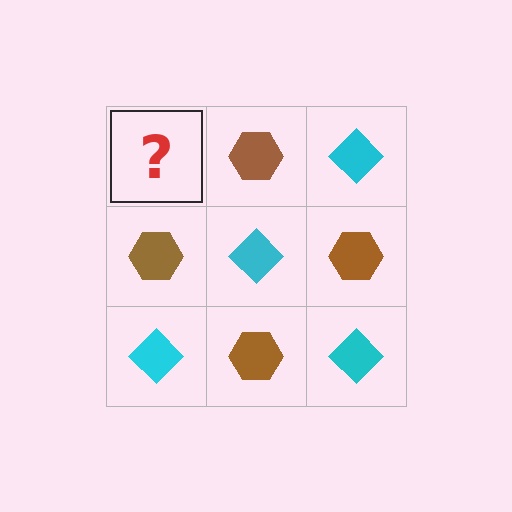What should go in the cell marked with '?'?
The missing cell should contain a cyan diamond.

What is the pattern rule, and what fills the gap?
The rule is that it alternates cyan diamond and brown hexagon in a checkerboard pattern. The gap should be filled with a cyan diamond.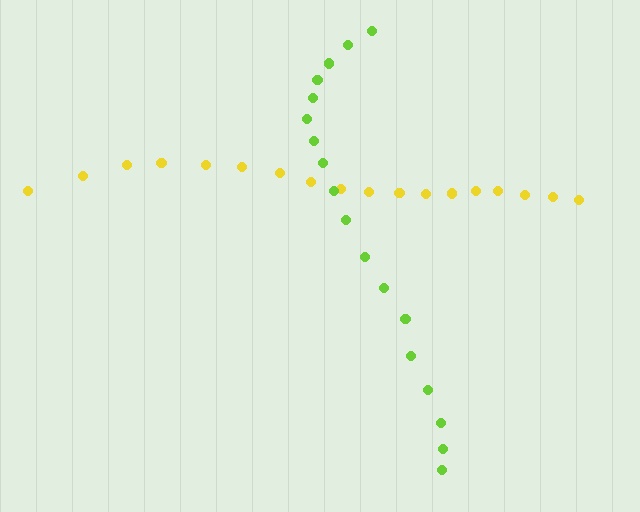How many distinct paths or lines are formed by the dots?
There are 2 distinct paths.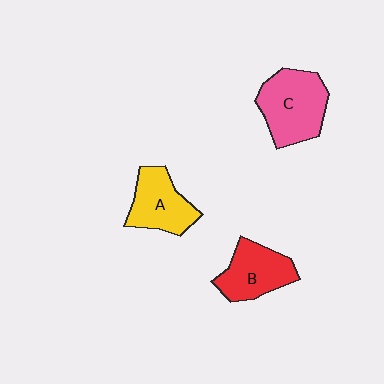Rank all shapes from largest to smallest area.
From largest to smallest: C (pink), B (red), A (yellow).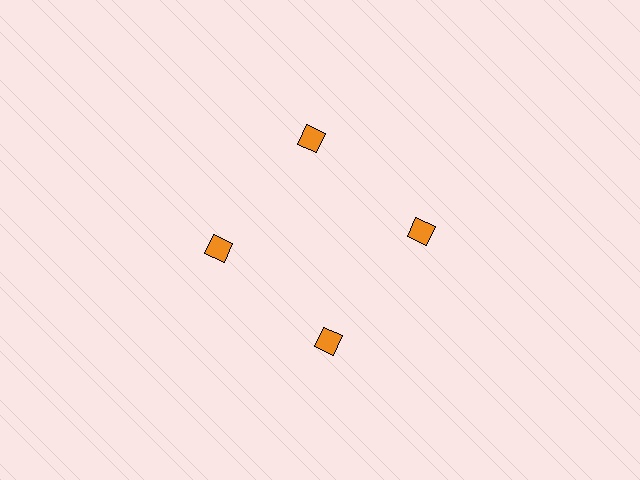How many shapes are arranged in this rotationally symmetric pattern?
There are 4 shapes, arranged in 4 groups of 1.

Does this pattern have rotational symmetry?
Yes, this pattern has 4-fold rotational symmetry. It looks the same after rotating 90 degrees around the center.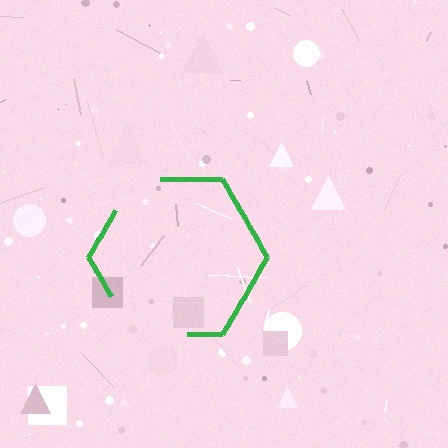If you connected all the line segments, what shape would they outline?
They would outline a hexagon.